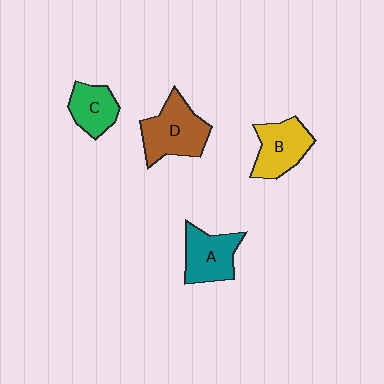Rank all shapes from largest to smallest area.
From largest to smallest: D (brown), B (yellow), A (teal), C (green).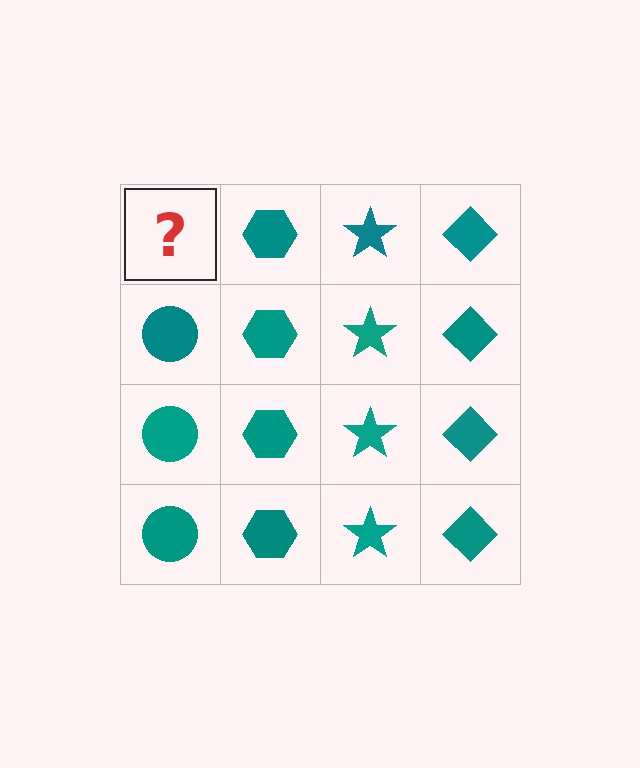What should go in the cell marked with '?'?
The missing cell should contain a teal circle.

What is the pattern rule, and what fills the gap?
The rule is that each column has a consistent shape. The gap should be filled with a teal circle.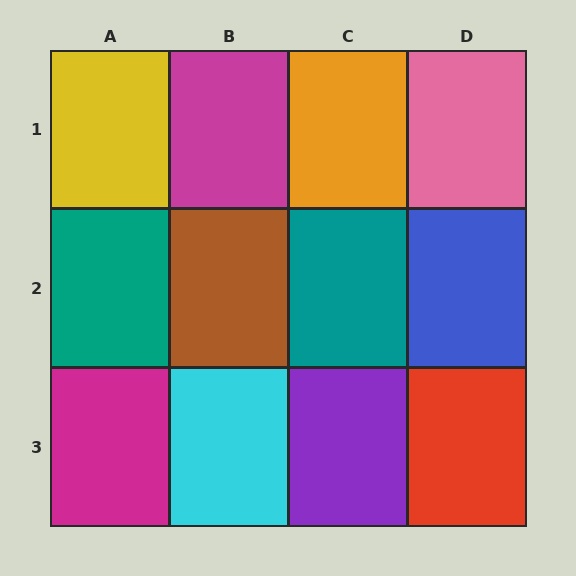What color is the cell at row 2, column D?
Blue.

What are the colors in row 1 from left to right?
Yellow, magenta, orange, pink.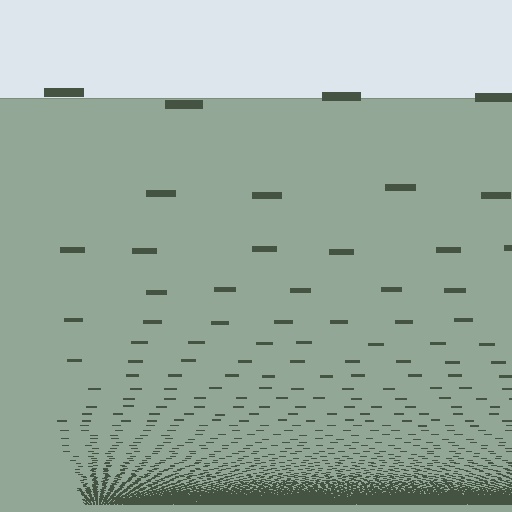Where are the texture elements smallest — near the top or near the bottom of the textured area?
Near the bottom.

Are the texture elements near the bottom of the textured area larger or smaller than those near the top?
Smaller. The gradient is inverted — elements near the bottom are smaller and denser.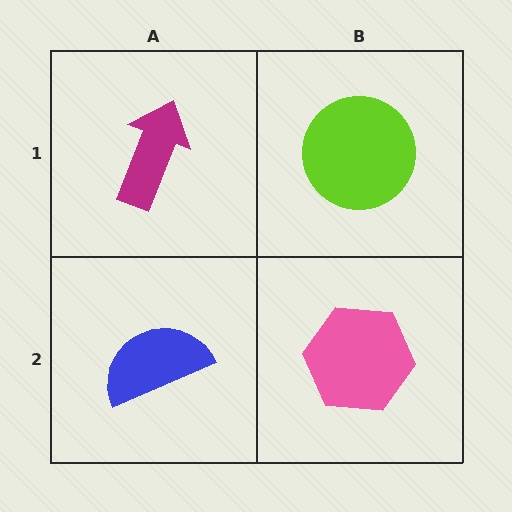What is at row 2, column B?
A pink hexagon.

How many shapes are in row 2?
2 shapes.